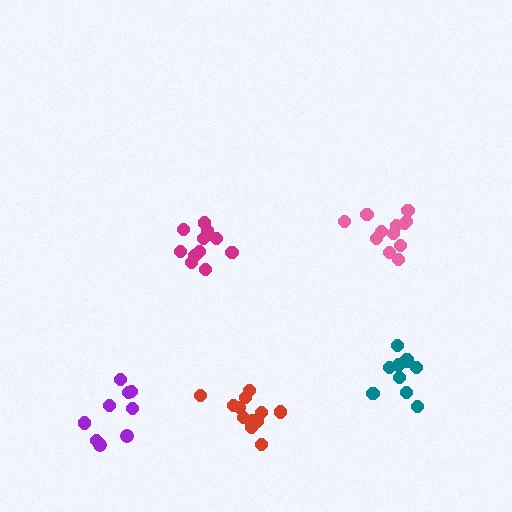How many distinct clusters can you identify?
There are 5 distinct clusters.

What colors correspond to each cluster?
The clusters are colored: magenta, teal, red, pink, purple.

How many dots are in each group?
Group 1: 11 dots, Group 2: 11 dots, Group 3: 12 dots, Group 4: 12 dots, Group 5: 9 dots (55 total).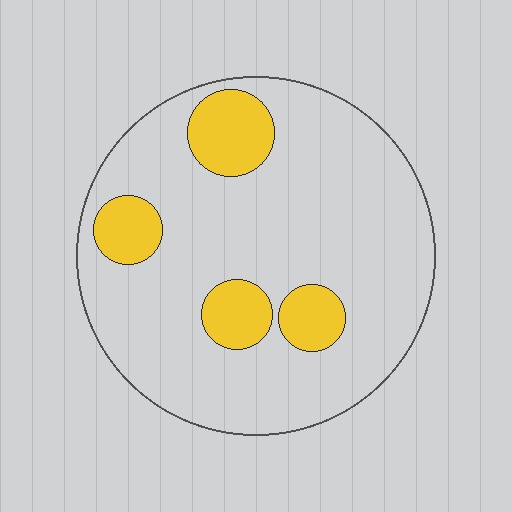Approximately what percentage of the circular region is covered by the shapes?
Approximately 15%.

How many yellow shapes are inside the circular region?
4.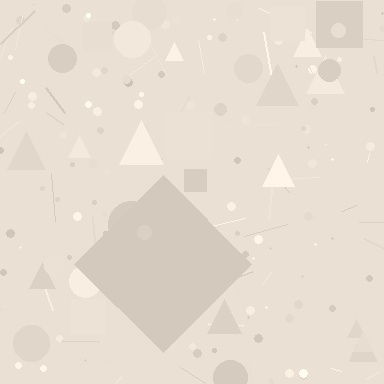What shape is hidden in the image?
A diamond is hidden in the image.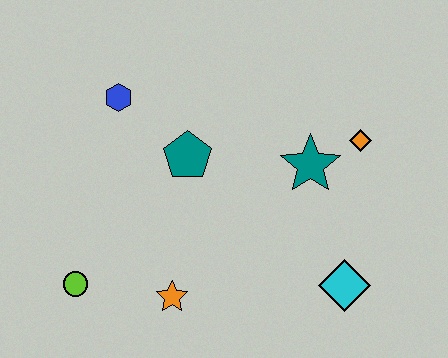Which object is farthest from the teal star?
The lime circle is farthest from the teal star.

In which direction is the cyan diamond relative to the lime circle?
The cyan diamond is to the right of the lime circle.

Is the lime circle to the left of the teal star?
Yes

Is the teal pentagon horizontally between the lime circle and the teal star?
Yes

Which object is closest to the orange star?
The lime circle is closest to the orange star.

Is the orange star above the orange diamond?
No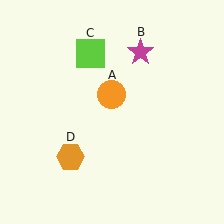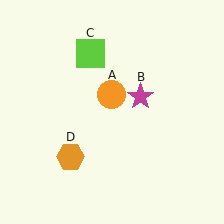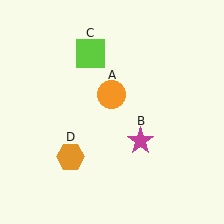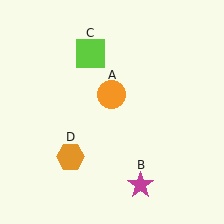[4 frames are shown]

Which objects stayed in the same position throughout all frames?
Orange circle (object A) and lime square (object C) and orange hexagon (object D) remained stationary.